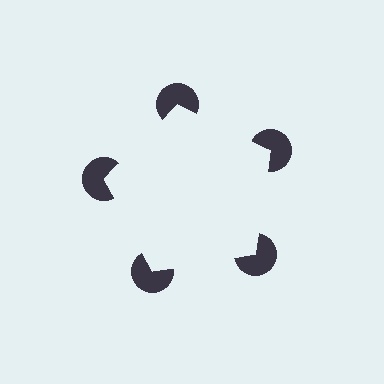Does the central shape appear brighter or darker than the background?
It typically appears slightly brighter than the background, even though no actual brightness change is drawn.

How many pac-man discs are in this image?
There are 5 — one at each vertex of the illusory pentagon.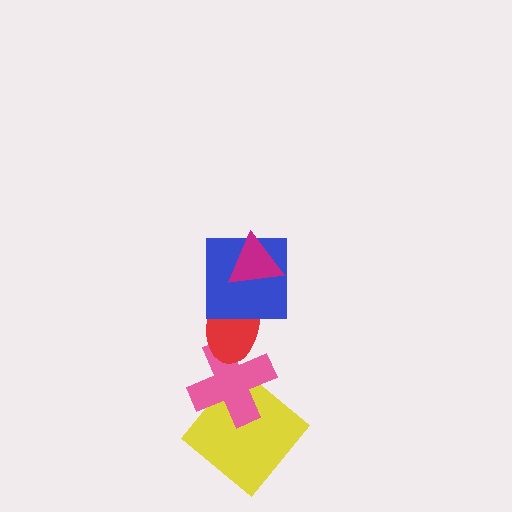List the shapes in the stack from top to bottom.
From top to bottom: the magenta triangle, the blue square, the red ellipse, the pink cross, the yellow diamond.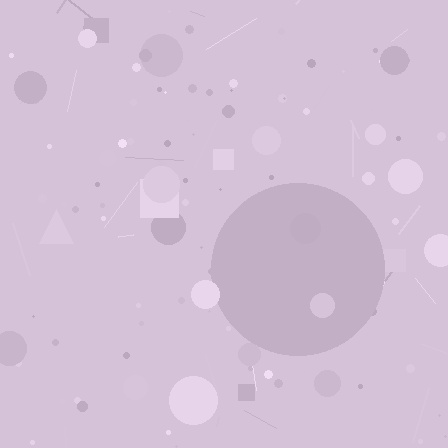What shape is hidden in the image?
A circle is hidden in the image.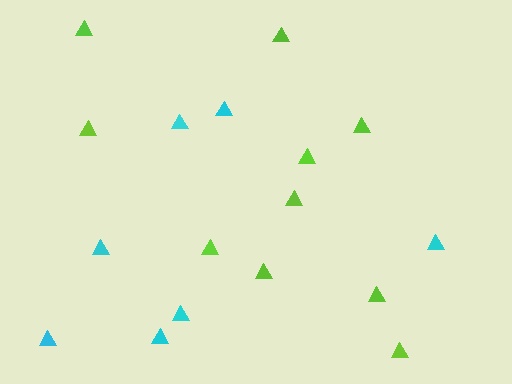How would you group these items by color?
There are 2 groups: one group of cyan triangles (7) and one group of lime triangles (10).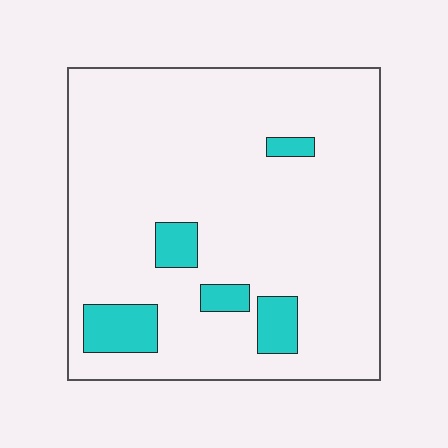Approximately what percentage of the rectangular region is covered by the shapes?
Approximately 10%.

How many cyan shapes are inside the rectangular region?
5.